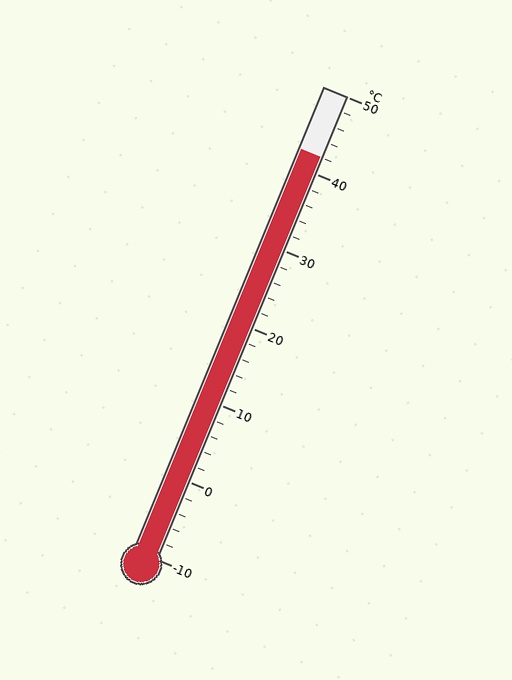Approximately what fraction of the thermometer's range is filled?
The thermometer is filled to approximately 85% of its range.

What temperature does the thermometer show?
The thermometer shows approximately 42°C.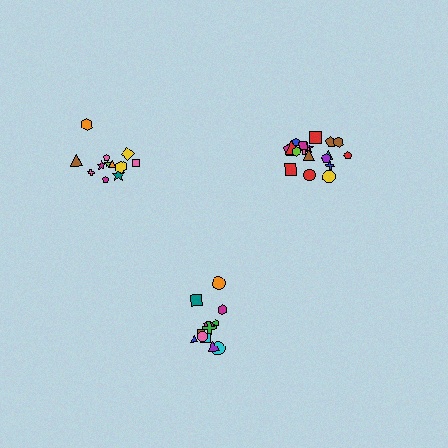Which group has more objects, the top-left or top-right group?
The top-right group.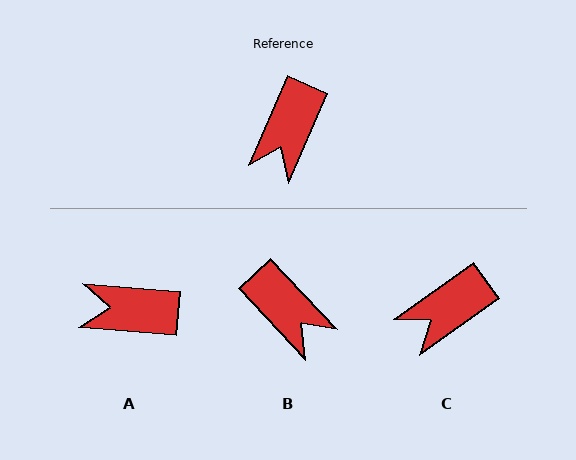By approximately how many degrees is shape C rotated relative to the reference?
Approximately 31 degrees clockwise.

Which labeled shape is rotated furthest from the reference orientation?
A, about 71 degrees away.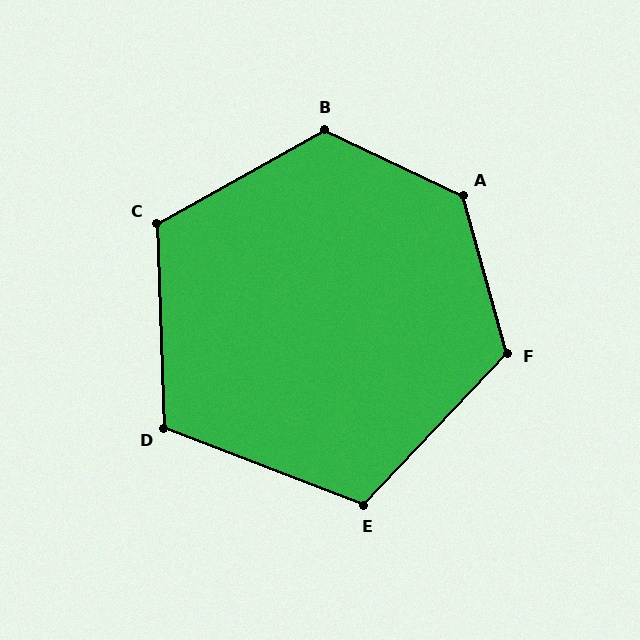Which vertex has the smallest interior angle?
E, at approximately 112 degrees.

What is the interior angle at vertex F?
Approximately 121 degrees (obtuse).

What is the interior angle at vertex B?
Approximately 126 degrees (obtuse).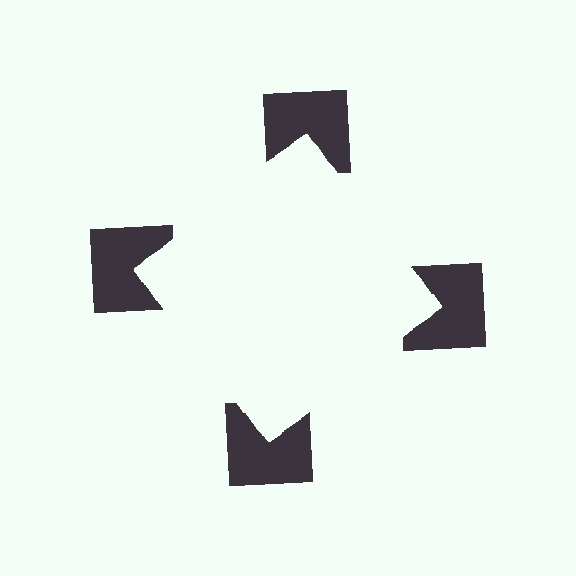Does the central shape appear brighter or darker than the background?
It typically appears slightly brighter than the background, even though no actual brightness change is drawn.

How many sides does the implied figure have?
4 sides.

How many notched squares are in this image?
There are 4 — one at each vertex of the illusory square.